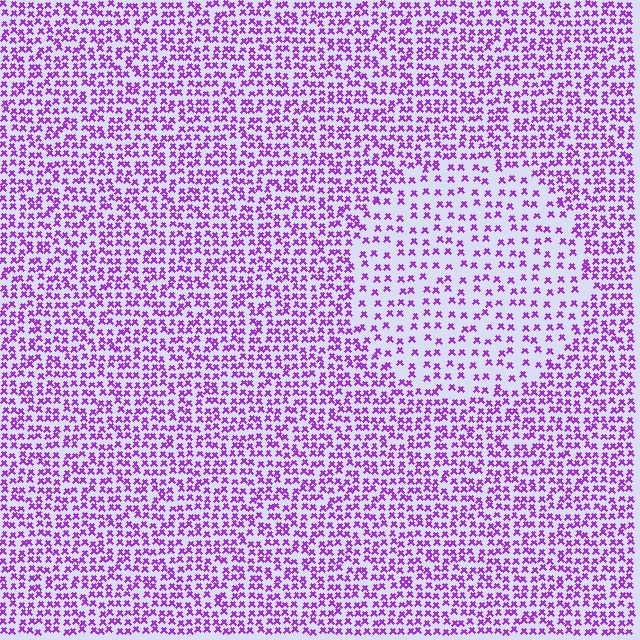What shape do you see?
I see a circle.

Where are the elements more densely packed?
The elements are more densely packed outside the circle boundary.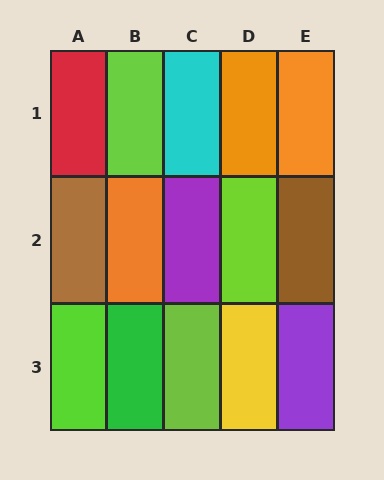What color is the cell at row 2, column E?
Brown.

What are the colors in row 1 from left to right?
Red, lime, cyan, orange, orange.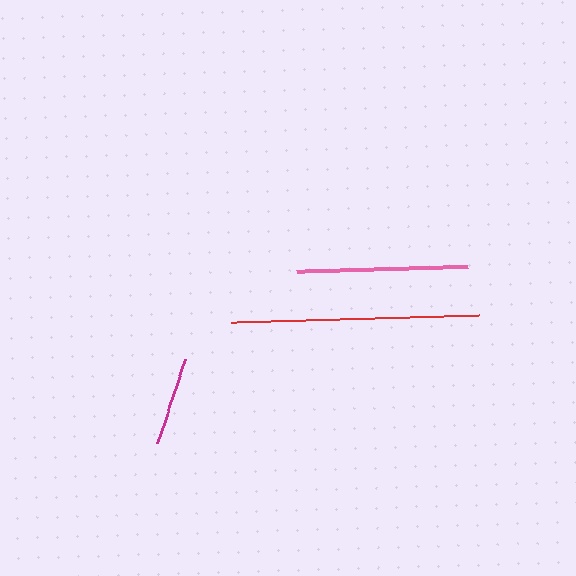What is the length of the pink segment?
The pink segment is approximately 171 pixels long.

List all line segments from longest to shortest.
From longest to shortest: red, pink, magenta.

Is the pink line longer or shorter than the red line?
The red line is longer than the pink line.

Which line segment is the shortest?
The magenta line is the shortest at approximately 88 pixels.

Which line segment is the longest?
The red line is the longest at approximately 249 pixels.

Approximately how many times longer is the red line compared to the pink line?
The red line is approximately 1.5 times the length of the pink line.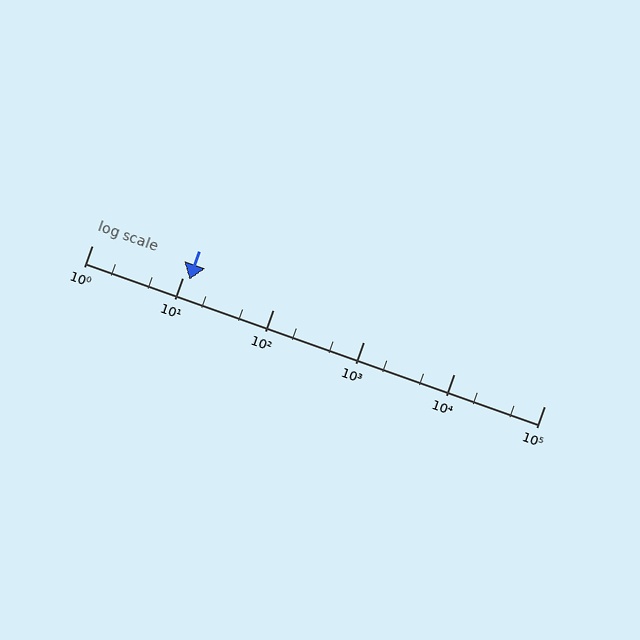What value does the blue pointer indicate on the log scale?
The pointer indicates approximately 12.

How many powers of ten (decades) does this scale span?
The scale spans 5 decades, from 1 to 100000.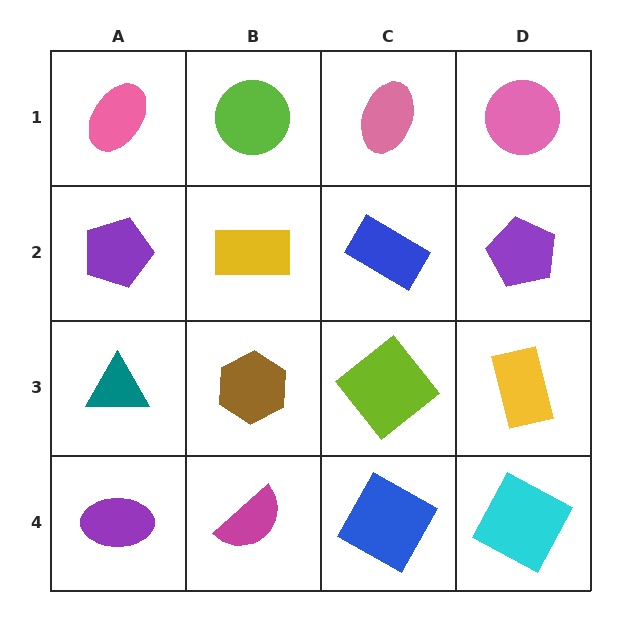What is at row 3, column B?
A brown hexagon.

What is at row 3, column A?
A teal triangle.